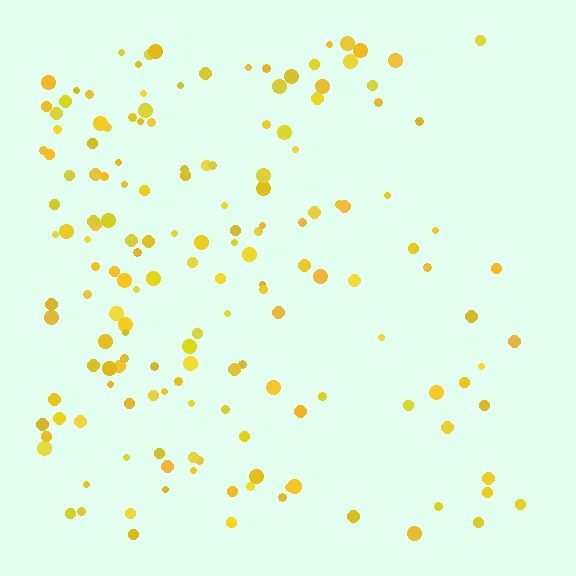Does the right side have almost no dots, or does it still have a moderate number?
Still a moderate number, just noticeably fewer than the left.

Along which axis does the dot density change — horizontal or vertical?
Horizontal.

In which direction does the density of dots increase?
From right to left, with the left side densest.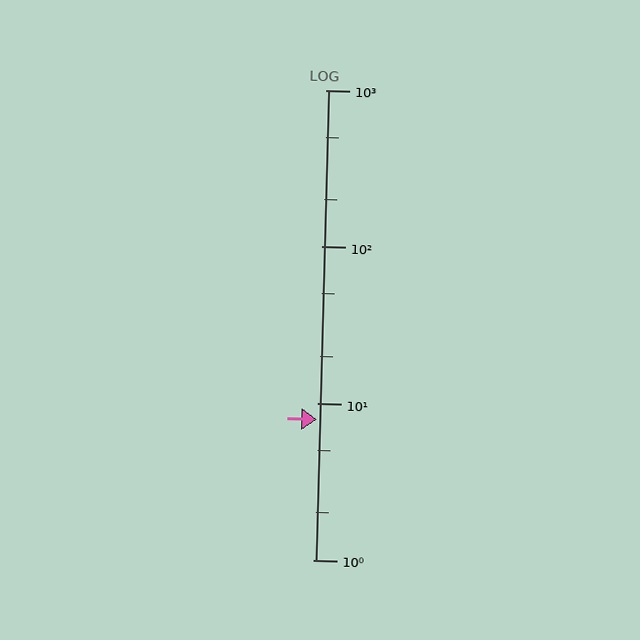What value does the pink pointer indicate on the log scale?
The pointer indicates approximately 7.9.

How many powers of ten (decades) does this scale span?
The scale spans 3 decades, from 1 to 1000.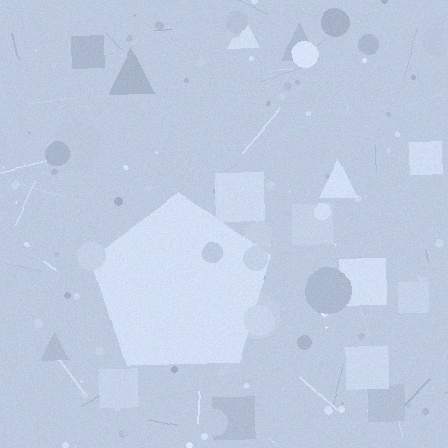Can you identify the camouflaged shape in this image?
The camouflaged shape is a pentagon.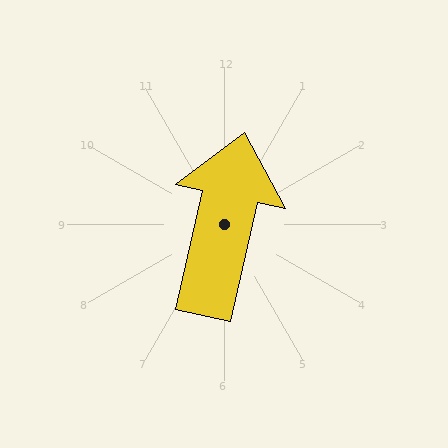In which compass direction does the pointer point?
North.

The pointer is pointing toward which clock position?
Roughly 12 o'clock.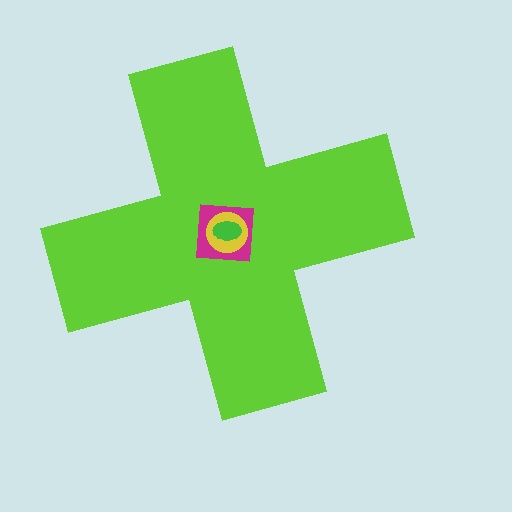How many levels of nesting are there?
4.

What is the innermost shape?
The green ellipse.